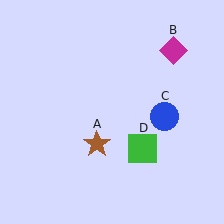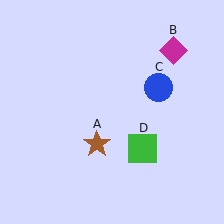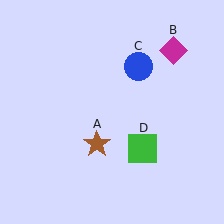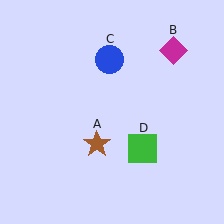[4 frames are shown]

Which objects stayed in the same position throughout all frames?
Brown star (object A) and magenta diamond (object B) and green square (object D) remained stationary.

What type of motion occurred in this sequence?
The blue circle (object C) rotated counterclockwise around the center of the scene.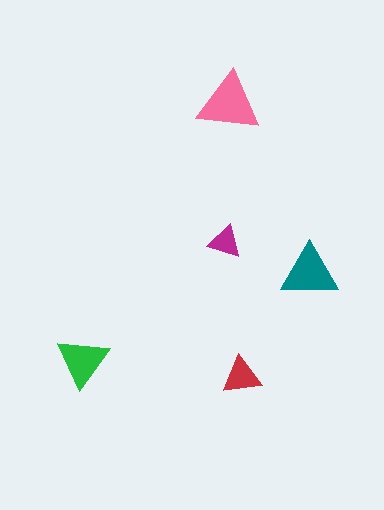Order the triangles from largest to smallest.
the pink one, the teal one, the green one, the red one, the magenta one.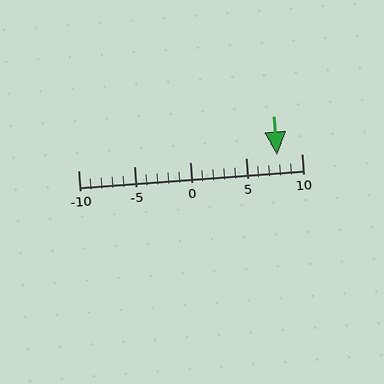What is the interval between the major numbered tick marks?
The major tick marks are spaced 5 units apart.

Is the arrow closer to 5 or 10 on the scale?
The arrow is closer to 10.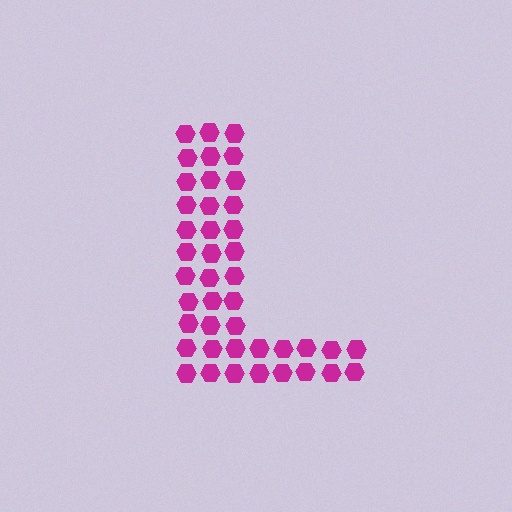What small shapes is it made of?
It is made of small hexagons.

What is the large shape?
The large shape is the letter L.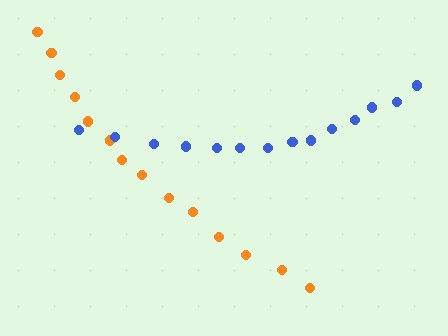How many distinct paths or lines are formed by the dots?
There are 2 distinct paths.